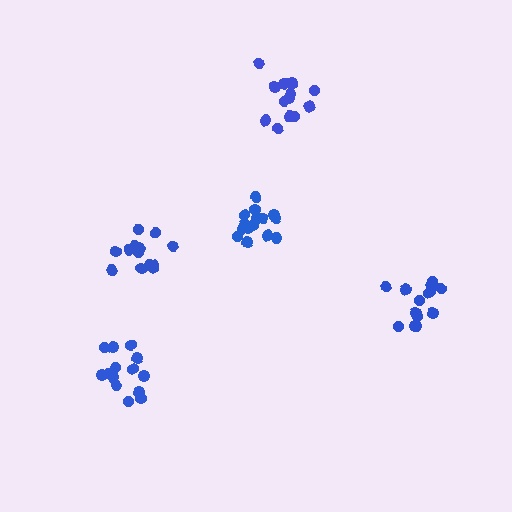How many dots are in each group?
Group 1: 13 dots, Group 2: 13 dots, Group 3: 14 dots, Group 4: 15 dots, Group 5: 15 dots (70 total).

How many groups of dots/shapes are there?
There are 5 groups.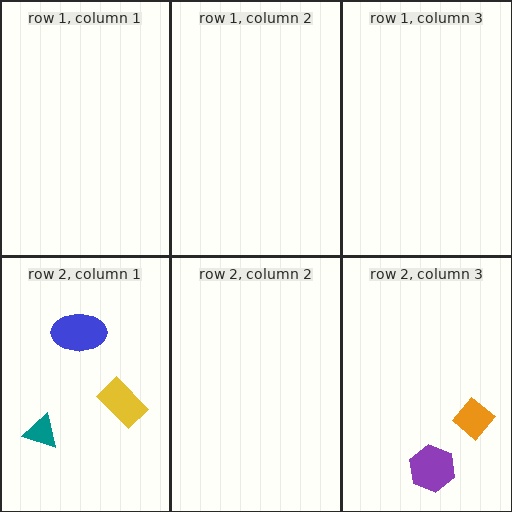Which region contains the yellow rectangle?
The row 2, column 1 region.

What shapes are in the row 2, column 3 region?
The orange diamond, the purple hexagon.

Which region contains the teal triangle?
The row 2, column 1 region.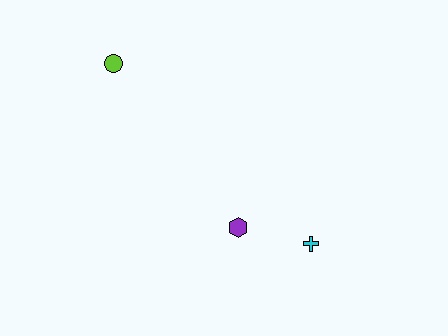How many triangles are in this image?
There are no triangles.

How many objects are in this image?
There are 3 objects.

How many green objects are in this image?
There are no green objects.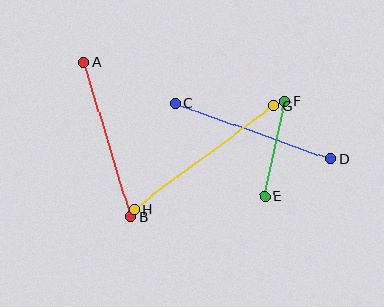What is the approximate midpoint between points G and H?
The midpoint is at approximately (204, 158) pixels.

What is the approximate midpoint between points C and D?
The midpoint is at approximately (253, 131) pixels.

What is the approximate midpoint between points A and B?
The midpoint is at approximately (107, 139) pixels.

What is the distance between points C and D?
The distance is approximately 165 pixels.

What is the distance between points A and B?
The distance is approximately 161 pixels.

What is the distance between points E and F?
The distance is approximately 98 pixels.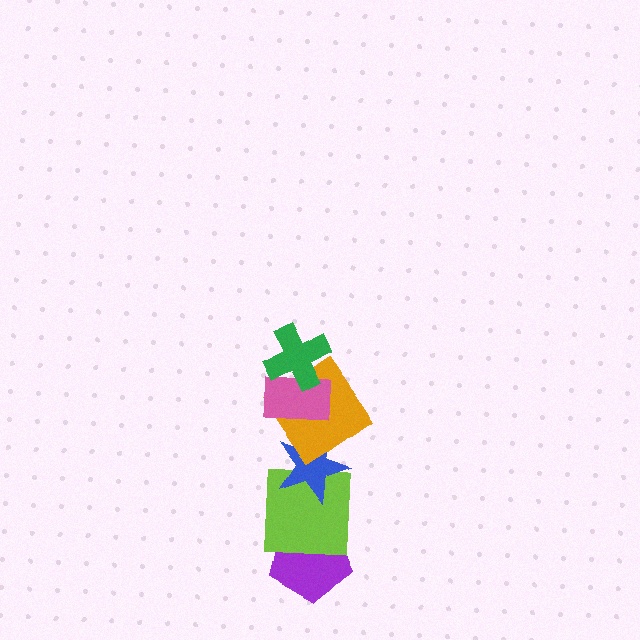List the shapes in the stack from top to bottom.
From top to bottom: the green cross, the pink rectangle, the orange diamond, the blue star, the lime square, the purple pentagon.